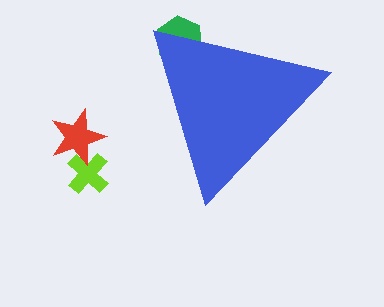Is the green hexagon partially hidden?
Yes, the green hexagon is partially hidden behind the blue triangle.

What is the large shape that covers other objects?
A blue triangle.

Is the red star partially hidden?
No, the red star is fully visible.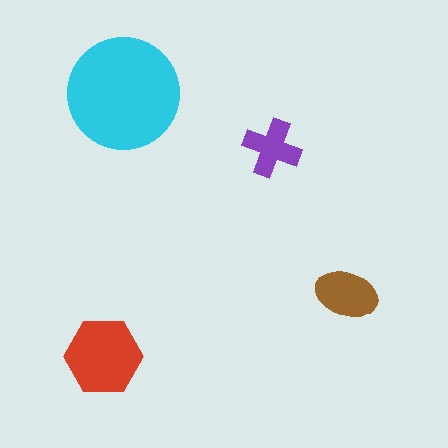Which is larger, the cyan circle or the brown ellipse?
The cyan circle.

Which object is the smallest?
The purple cross.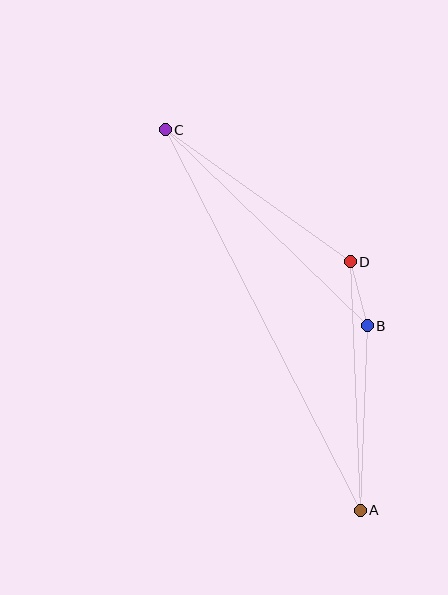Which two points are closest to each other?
Points B and D are closest to each other.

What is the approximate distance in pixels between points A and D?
The distance between A and D is approximately 249 pixels.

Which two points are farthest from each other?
Points A and C are farthest from each other.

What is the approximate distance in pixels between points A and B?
The distance between A and B is approximately 185 pixels.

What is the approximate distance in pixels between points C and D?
The distance between C and D is approximately 227 pixels.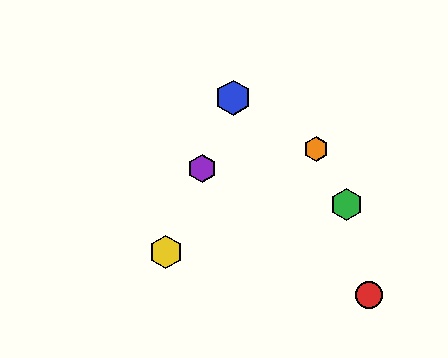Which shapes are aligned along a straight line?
The blue hexagon, the yellow hexagon, the purple hexagon are aligned along a straight line.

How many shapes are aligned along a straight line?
3 shapes (the blue hexagon, the yellow hexagon, the purple hexagon) are aligned along a straight line.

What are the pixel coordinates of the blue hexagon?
The blue hexagon is at (233, 98).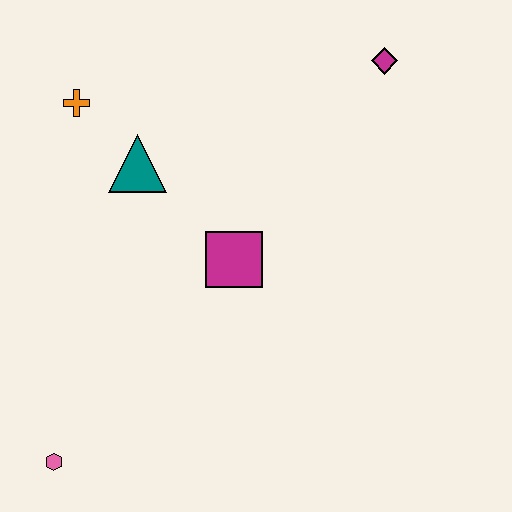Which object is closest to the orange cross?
The teal triangle is closest to the orange cross.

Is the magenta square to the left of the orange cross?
No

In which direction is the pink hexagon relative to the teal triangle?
The pink hexagon is below the teal triangle.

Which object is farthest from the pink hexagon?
The magenta diamond is farthest from the pink hexagon.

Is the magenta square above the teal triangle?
No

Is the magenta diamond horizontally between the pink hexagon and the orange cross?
No